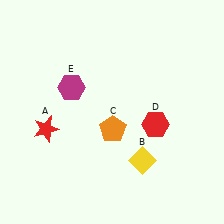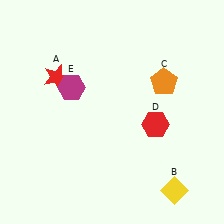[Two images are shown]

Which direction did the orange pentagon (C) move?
The orange pentagon (C) moved right.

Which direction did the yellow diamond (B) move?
The yellow diamond (B) moved right.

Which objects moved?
The objects that moved are: the red star (A), the yellow diamond (B), the orange pentagon (C).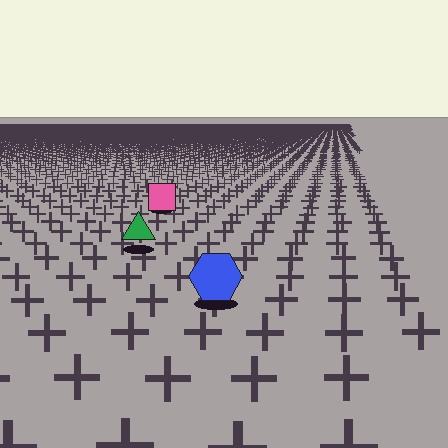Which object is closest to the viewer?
The blue hexagon is closest. The texture marks near it are larger and more spread out.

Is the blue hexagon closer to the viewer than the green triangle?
Yes. The blue hexagon is closer — you can tell from the texture gradient: the ground texture is coarser near it.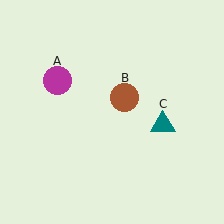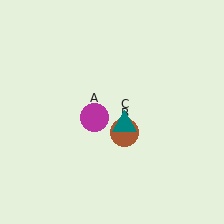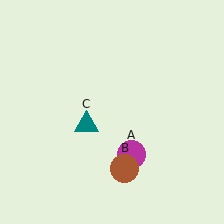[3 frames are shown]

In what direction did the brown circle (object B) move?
The brown circle (object B) moved down.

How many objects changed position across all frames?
3 objects changed position: magenta circle (object A), brown circle (object B), teal triangle (object C).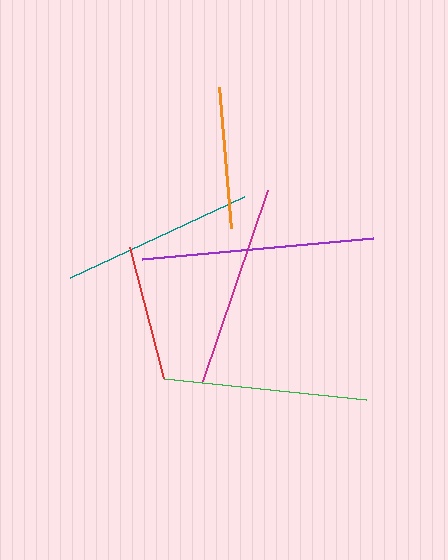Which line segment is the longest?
The purple line is the longest at approximately 232 pixels.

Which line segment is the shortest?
The red line is the shortest at approximately 136 pixels.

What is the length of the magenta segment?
The magenta segment is approximately 202 pixels long.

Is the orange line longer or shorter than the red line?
The orange line is longer than the red line.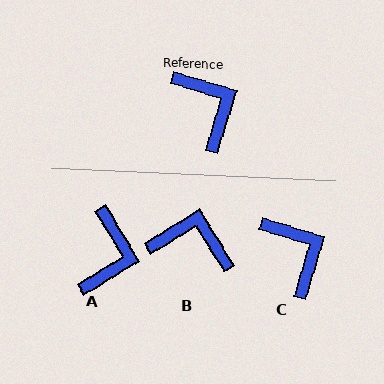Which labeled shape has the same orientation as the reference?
C.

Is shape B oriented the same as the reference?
No, it is off by about 49 degrees.